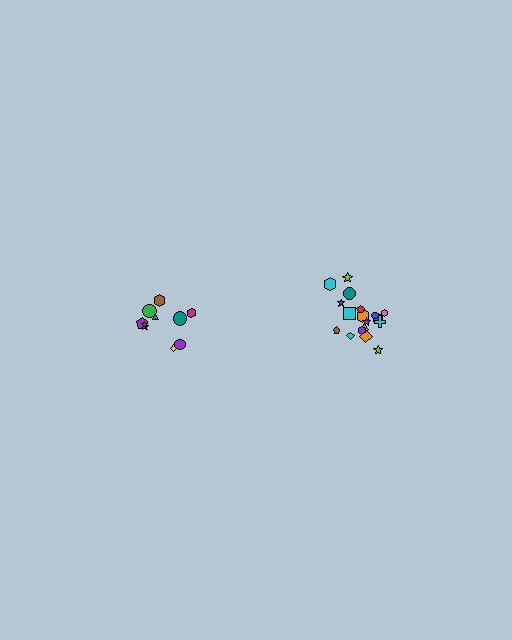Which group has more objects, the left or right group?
The right group.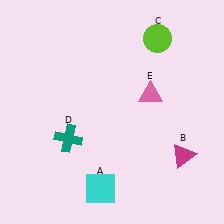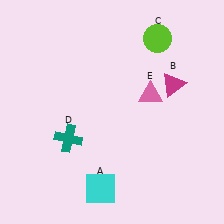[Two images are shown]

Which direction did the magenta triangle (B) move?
The magenta triangle (B) moved up.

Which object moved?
The magenta triangle (B) moved up.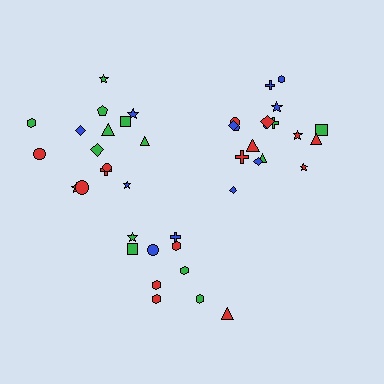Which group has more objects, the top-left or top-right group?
The top-right group.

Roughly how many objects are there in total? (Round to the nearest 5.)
Roughly 45 objects in total.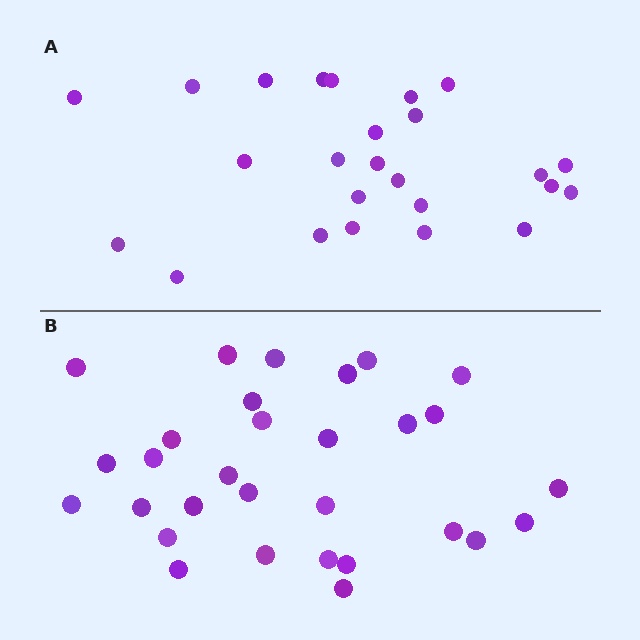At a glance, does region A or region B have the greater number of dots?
Region B (the bottom region) has more dots.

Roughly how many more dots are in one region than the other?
Region B has about 5 more dots than region A.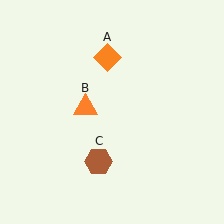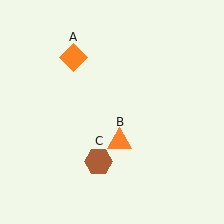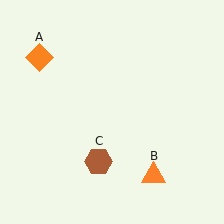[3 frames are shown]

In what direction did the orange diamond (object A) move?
The orange diamond (object A) moved left.